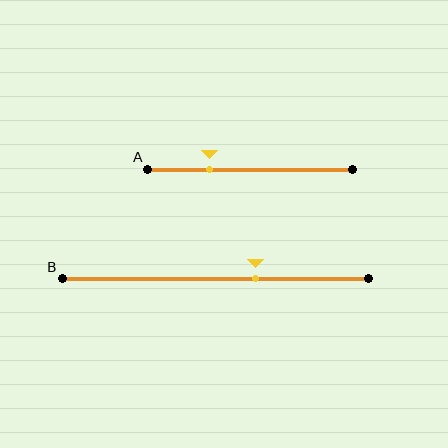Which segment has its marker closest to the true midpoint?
Segment B has its marker closest to the true midpoint.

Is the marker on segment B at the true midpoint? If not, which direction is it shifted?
No, the marker on segment B is shifted to the right by about 13% of the segment length.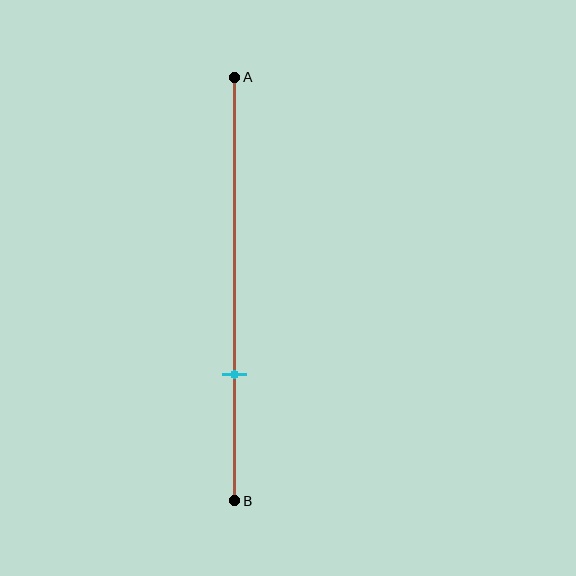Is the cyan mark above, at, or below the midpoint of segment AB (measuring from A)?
The cyan mark is below the midpoint of segment AB.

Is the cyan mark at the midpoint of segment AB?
No, the mark is at about 70% from A, not at the 50% midpoint.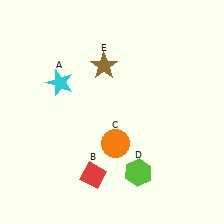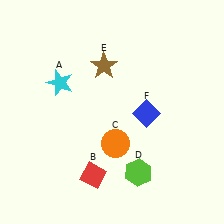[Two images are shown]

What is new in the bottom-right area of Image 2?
A blue diamond (F) was added in the bottom-right area of Image 2.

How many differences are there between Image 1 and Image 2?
There is 1 difference between the two images.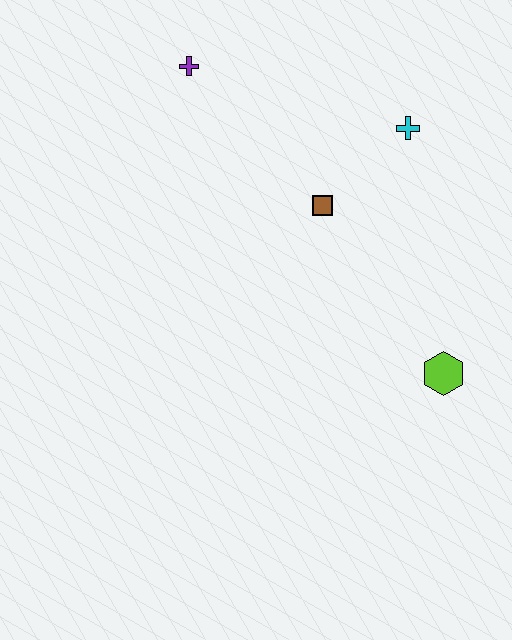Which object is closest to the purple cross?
The brown square is closest to the purple cross.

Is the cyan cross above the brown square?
Yes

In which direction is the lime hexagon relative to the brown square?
The lime hexagon is below the brown square.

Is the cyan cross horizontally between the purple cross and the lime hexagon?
Yes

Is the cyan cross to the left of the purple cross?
No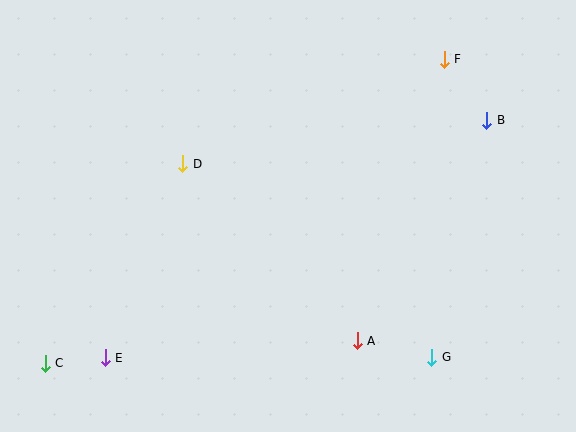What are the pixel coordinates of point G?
Point G is at (432, 357).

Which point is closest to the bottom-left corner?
Point C is closest to the bottom-left corner.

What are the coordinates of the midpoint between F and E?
The midpoint between F and E is at (275, 208).